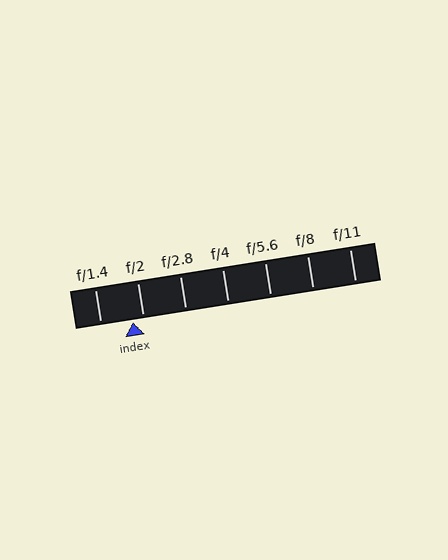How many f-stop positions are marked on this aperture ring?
There are 7 f-stop positions marked.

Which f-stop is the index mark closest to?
The index mark is closest to f/2.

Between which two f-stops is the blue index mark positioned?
The index mark is between f/1.4 and f/2.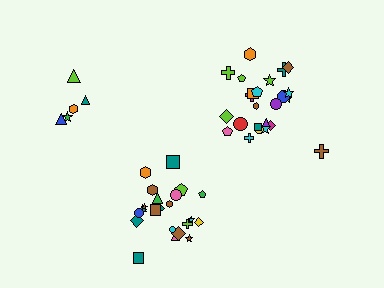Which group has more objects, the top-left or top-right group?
The top-right group.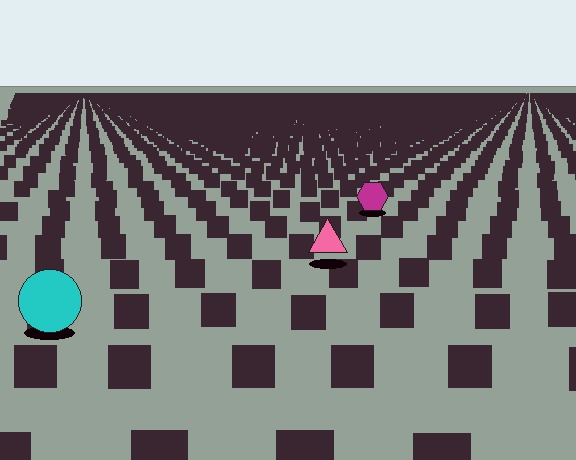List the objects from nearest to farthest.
From nearest to farthest: the cyan circle, the pink triangle, the magenta hexagon.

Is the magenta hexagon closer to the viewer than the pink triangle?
No. The pink triangle is closer — you can tell from the texture gradient: the ground texture is coarser near it.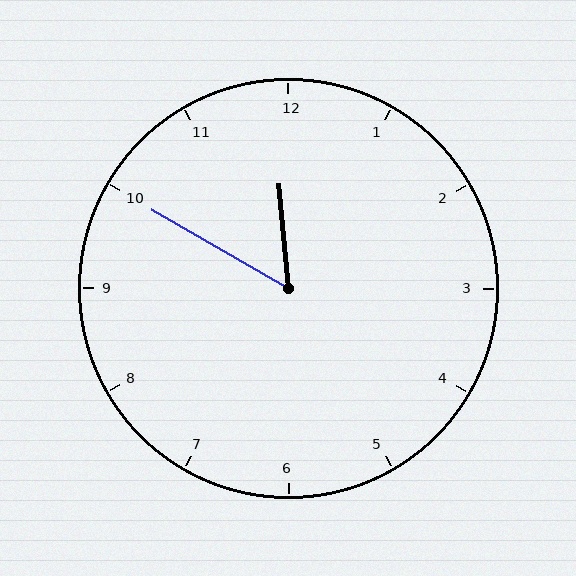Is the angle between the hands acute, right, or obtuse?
It is acute.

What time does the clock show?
11:50.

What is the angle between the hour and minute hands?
Approximately 55 degrees.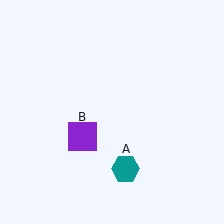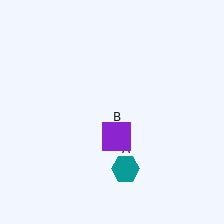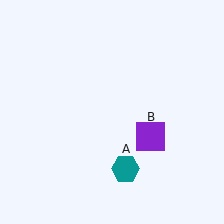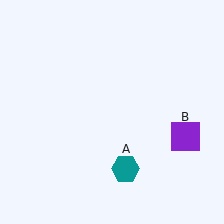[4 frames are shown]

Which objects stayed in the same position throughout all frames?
Teal hexagon (object A) remained stationary.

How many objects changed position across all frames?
1 object changed position: purple square (object B).